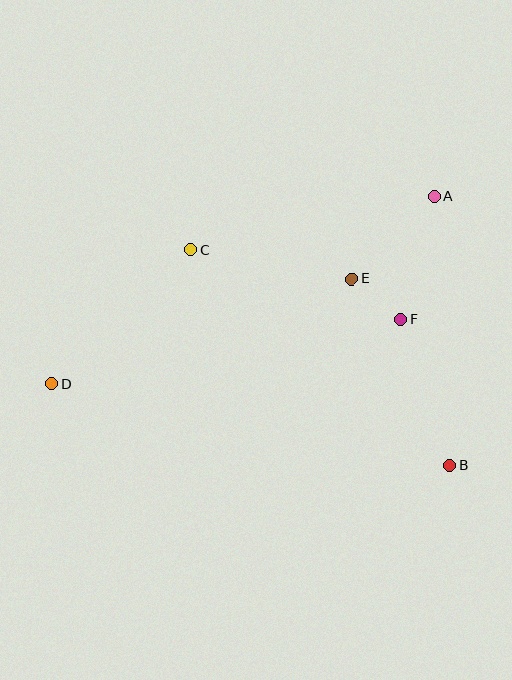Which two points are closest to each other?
Points E and F are closest to each other.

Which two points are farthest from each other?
Points A and D are farthest from each other.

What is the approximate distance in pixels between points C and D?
The distance between C and D is approximately 193 pixels.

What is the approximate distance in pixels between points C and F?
The distance between C and F is approximately 221 pixels.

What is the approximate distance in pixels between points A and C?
The distance between A and C is approximately 249 pixels.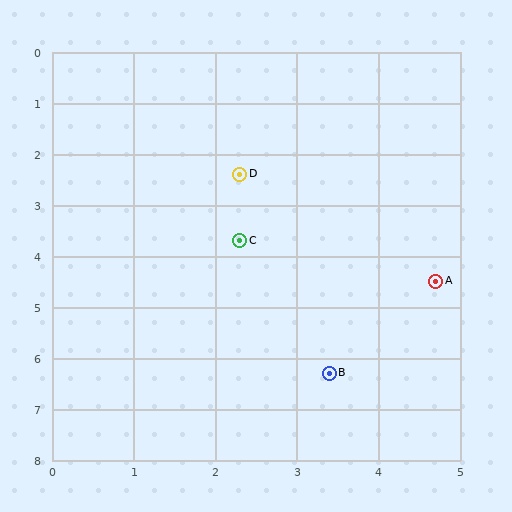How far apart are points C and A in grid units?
Points C and A are about 2.5 grid units apart.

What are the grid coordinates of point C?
Point C is at approximately (2.3, 3.7).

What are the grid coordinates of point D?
Point D is at approximately (2.3, 2.4).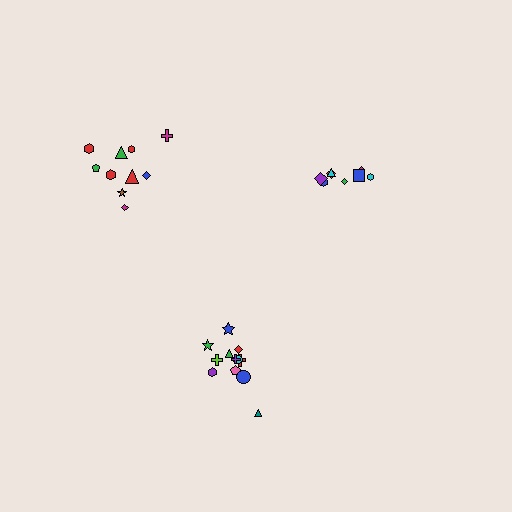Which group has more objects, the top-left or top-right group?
The top-left group.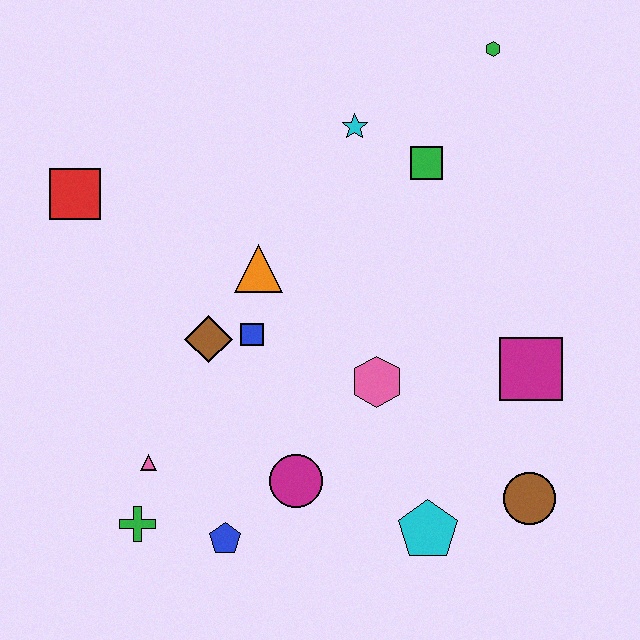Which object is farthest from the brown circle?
The red square is farthest from the brown circle.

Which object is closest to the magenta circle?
The blue pentagon is closest to the magenta circle.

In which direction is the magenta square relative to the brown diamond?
The magenta square is to the right of the brown diamond.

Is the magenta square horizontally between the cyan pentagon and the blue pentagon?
No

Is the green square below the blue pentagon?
No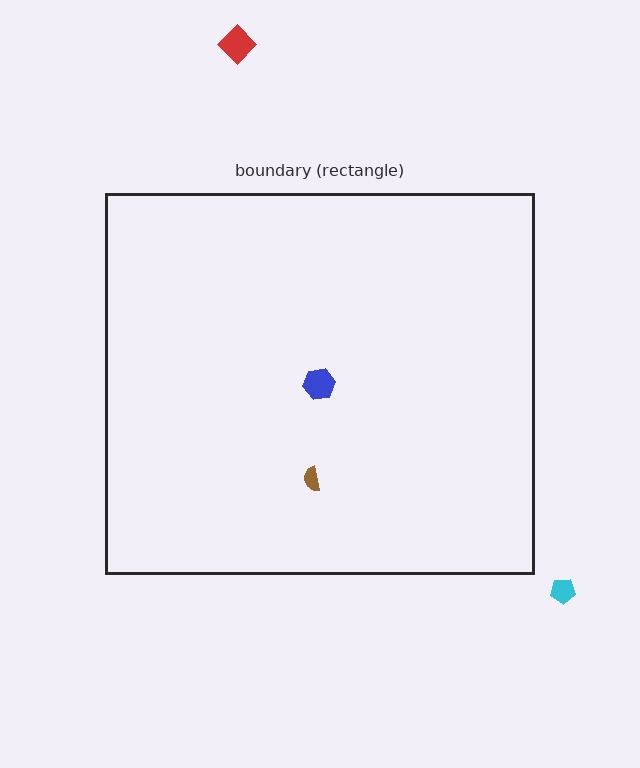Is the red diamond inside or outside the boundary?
Outside.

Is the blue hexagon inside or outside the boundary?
Inside.